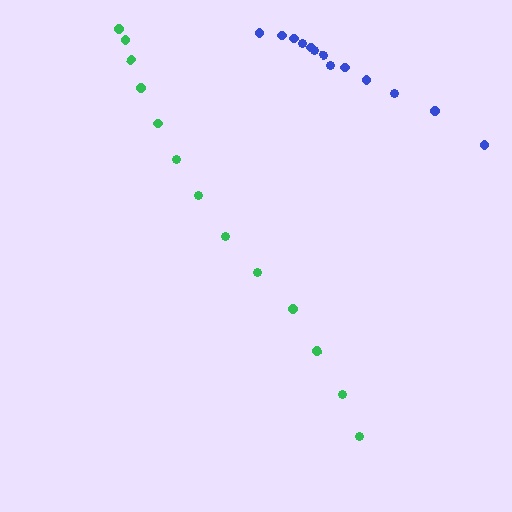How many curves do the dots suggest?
There are 2 distinct paths.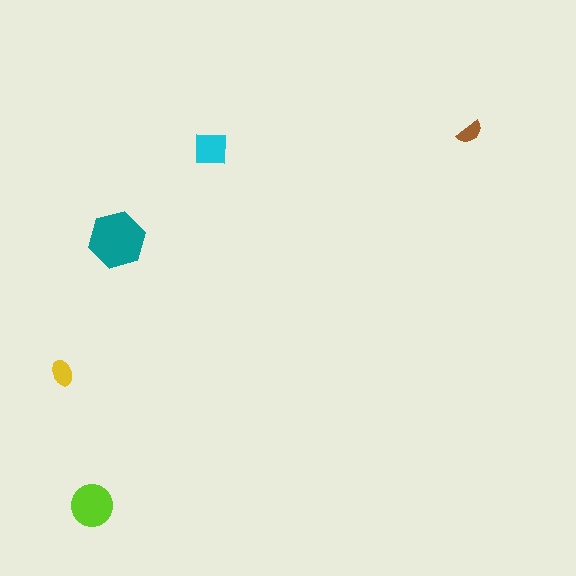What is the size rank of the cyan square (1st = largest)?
3rd.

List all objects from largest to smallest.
The teal hexagon, the lime circle, the cyan square, the yellow ellipse, the brown semicircle.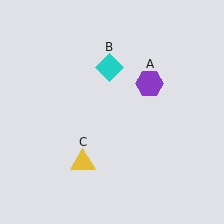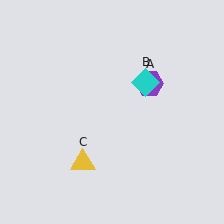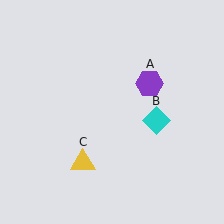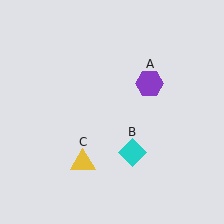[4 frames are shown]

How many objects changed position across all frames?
1 object changed position: cyan diamond (object B).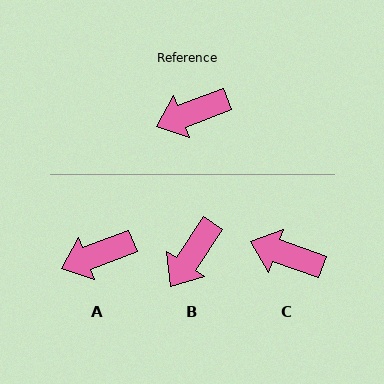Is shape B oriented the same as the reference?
No, it is off by about 35 degrees.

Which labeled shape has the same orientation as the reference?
A.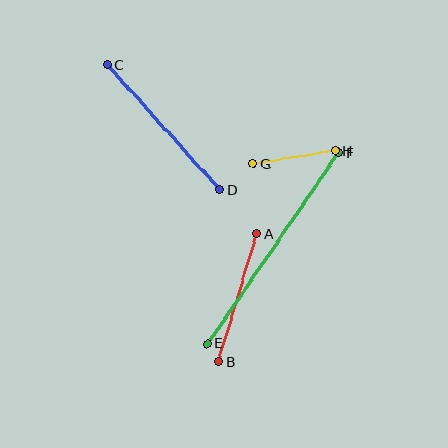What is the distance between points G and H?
The distance is approximately 84 pixels.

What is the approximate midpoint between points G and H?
The midpoint is at approximately (294, 157) pixels.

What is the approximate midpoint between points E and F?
The midpoint is at approximately (273, 248) pixels.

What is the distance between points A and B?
The distance is approximately 134 pixels.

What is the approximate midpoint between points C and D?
The midpoint is at approximately (163, 127) pixels.